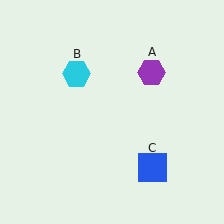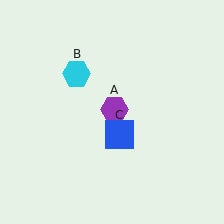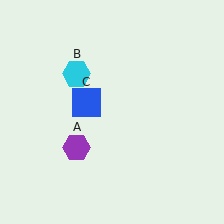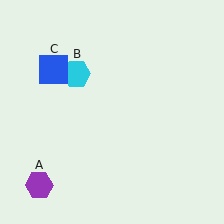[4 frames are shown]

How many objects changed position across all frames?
2 objects changed position: purple hexagon (object A), blue square (object C).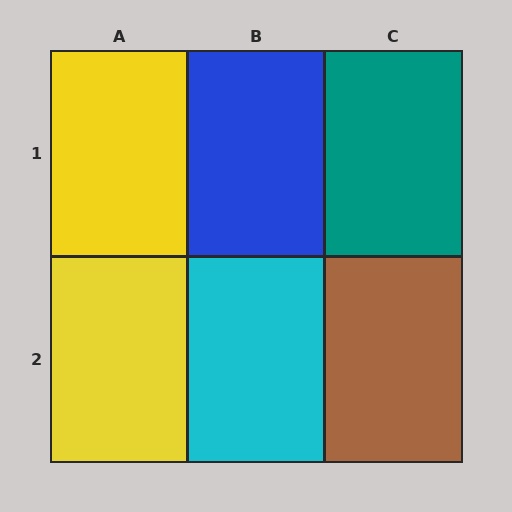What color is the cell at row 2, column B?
Cyan.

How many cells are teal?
1 cell is teal.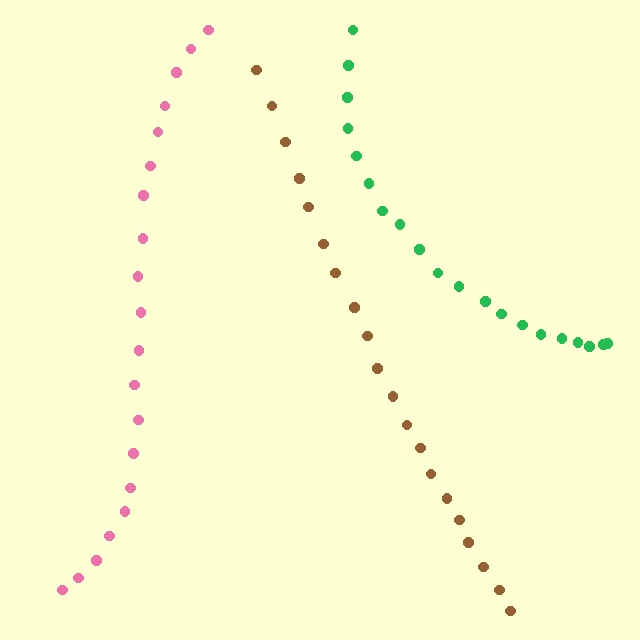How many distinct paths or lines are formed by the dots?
There are 3 distinct paths.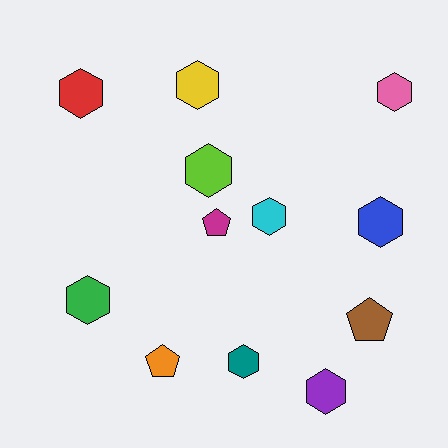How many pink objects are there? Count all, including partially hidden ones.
There is 1 pink object.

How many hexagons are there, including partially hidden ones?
There are 9 hexagons.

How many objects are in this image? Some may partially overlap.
There are 12 objects.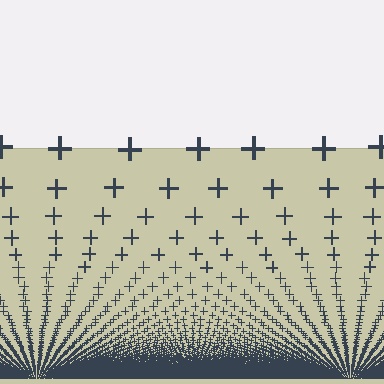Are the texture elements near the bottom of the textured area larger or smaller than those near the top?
Smaller. The gradient is inverted — elements near the bottom are smaller and denser.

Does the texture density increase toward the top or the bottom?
Density increases toward the bottom.